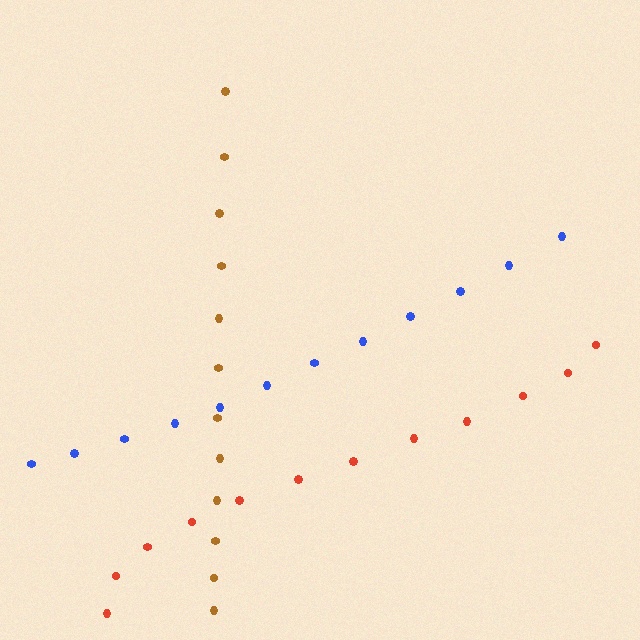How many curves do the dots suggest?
There are 3 distinct paths.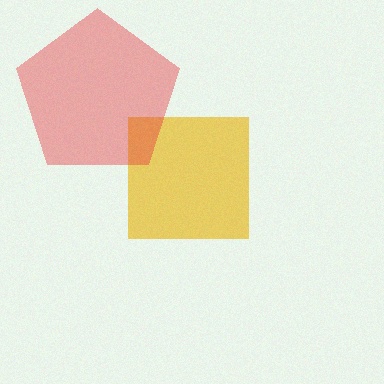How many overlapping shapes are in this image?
There are 2 overlapping shapes in the image.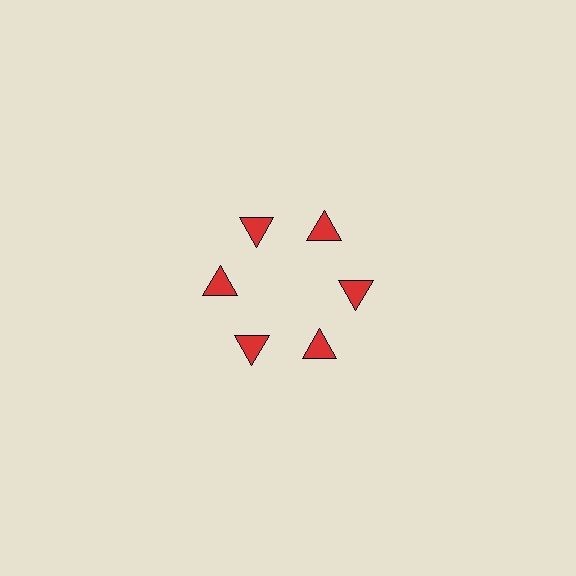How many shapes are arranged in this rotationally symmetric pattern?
There are 6 shapes, arranged in 6 groups of 1.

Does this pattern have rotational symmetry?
Yes, this pattern has 6-fold rotational symmetry. It looks the same after rotating 60 degrees around the center.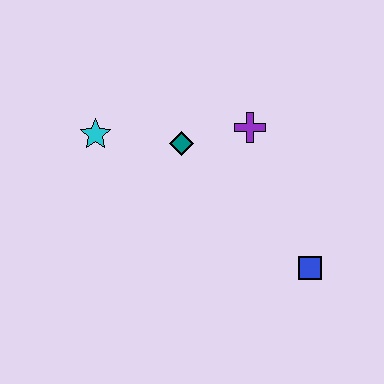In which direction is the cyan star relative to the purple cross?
The cyan star is to the left of the purple cross.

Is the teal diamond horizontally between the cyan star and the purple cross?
Yes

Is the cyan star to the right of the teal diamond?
No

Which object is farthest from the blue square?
The cyan star is farthest from the blue square.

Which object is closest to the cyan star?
The teal diamond is closest to the cyan star.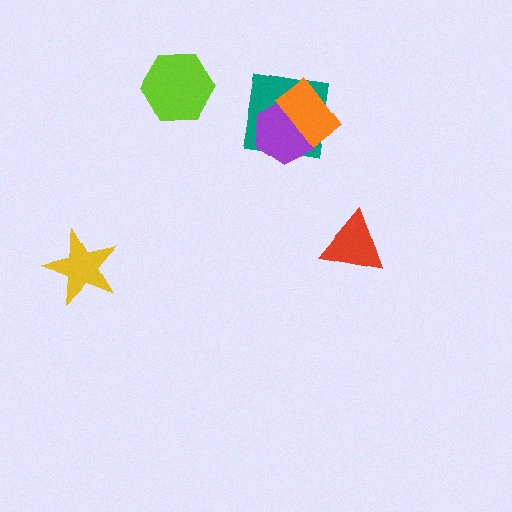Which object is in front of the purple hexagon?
The orange rectangle is in front of the purple hexagon.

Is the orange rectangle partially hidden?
No, no other shape covers it.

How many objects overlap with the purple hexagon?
2 objects overlap with the purple hexagon.